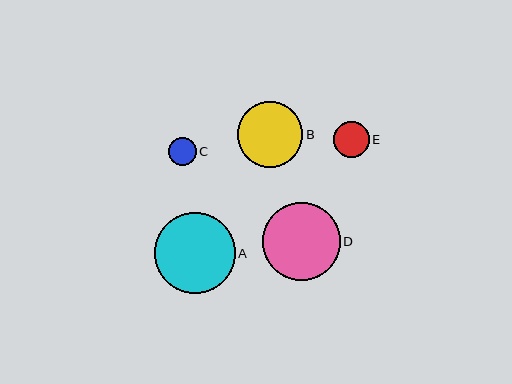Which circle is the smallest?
Circle C is the smallest with a size of approximately 28 pixels.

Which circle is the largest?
Circle A is the largest with a size of approximately 81 pixels.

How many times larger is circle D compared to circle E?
Circle D is approximately 2.1 times the size of circle E.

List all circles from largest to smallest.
From largest to smallest: A, D, B, E, C.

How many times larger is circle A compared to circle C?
Circle A is approximately 2.9 times the size of circle C.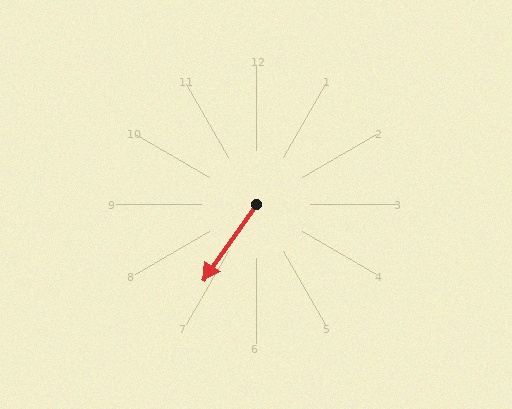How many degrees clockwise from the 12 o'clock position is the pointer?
Approximately 215 degrees.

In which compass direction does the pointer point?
Southwest.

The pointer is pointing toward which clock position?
Roughly 7 o'clock.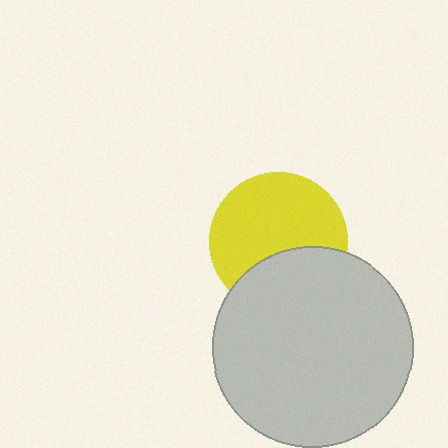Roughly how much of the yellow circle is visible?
Most of it is visible (roughly 66%).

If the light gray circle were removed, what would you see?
You would see the complete yellow circle.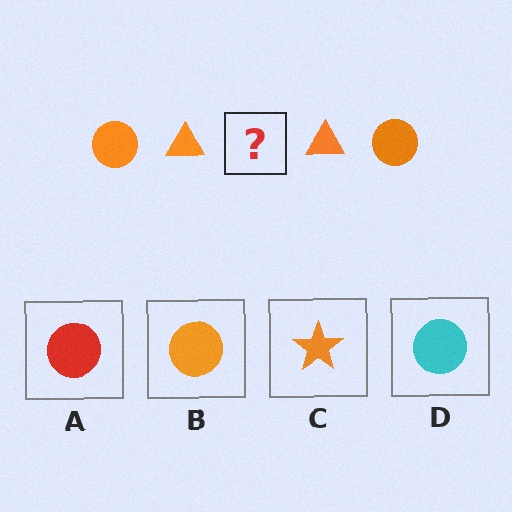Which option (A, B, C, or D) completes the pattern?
B.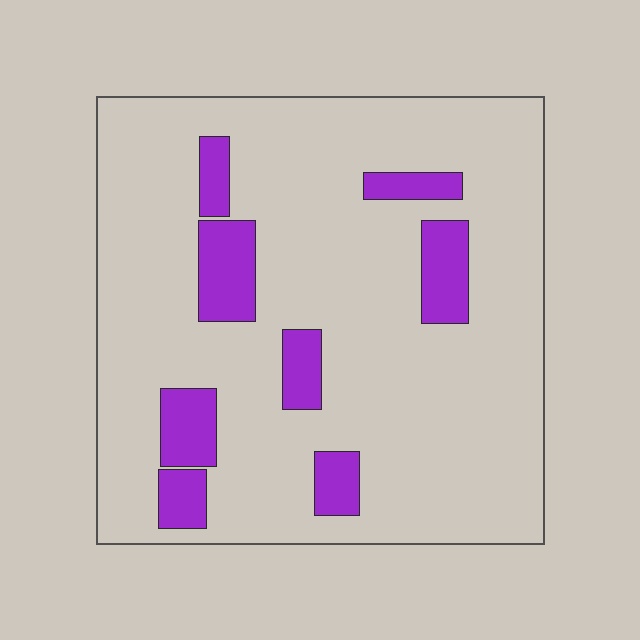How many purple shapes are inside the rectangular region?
8.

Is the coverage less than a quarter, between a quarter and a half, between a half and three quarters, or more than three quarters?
Less than a quarter.